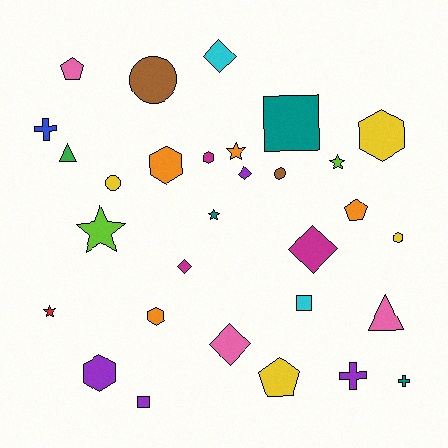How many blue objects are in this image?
There is 1 blue object.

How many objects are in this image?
There are 30 objects.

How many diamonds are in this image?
There are 5 diamonds.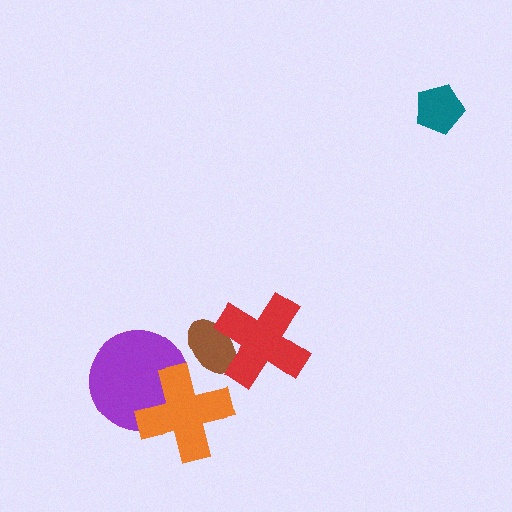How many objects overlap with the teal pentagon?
0 objects overlap with the teal pentagon.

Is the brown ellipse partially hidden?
Yes, it is partially covered by another shape.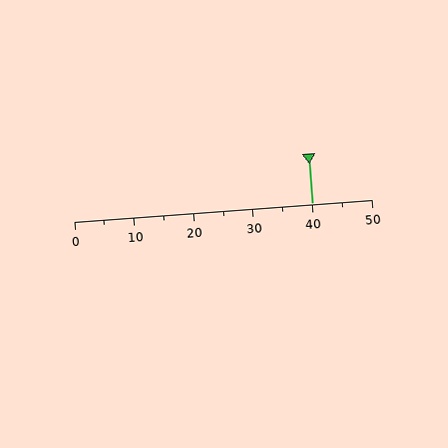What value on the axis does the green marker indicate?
The marker indicates approximately 40.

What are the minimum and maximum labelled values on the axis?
The axis runs from 0 to 50.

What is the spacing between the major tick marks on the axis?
The major ticks are spaced 10 apart.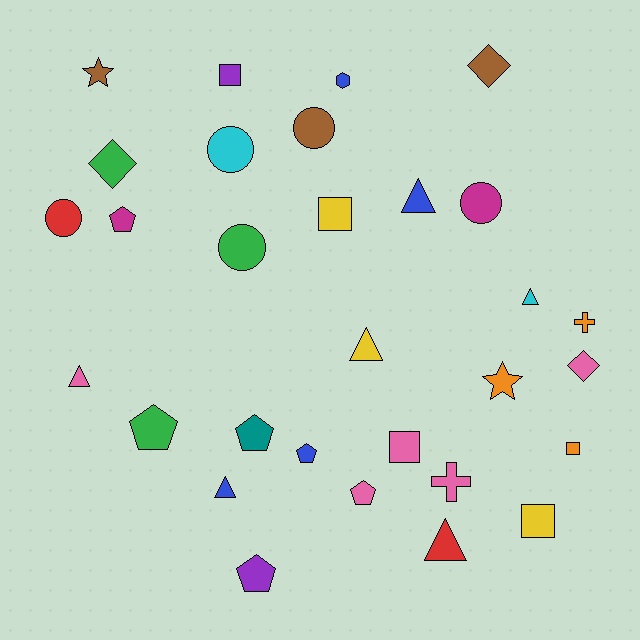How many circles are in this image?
There are 5 circles.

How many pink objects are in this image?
There are 5 pink objects.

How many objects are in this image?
There are 30 objects.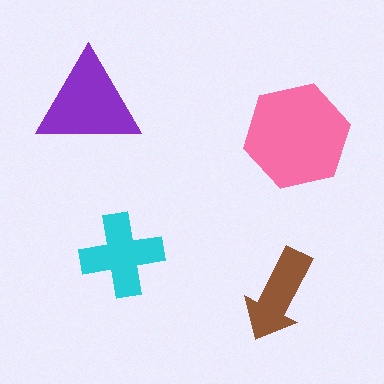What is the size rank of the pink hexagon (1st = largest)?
1st.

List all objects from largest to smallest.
The pink hexagon, the purple triangle, the cyan cross, the brown arrow.